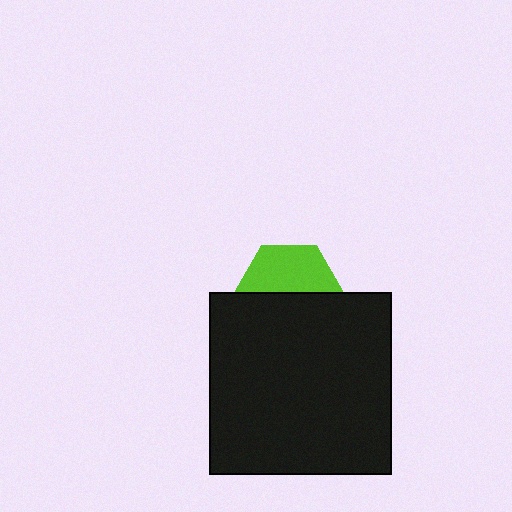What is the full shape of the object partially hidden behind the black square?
The partially hidden object is a lime hexagon.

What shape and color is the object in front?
The object in front is a black square.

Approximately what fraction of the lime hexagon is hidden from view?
Roughly 51% of the lime hexagon is hidden behind the black square.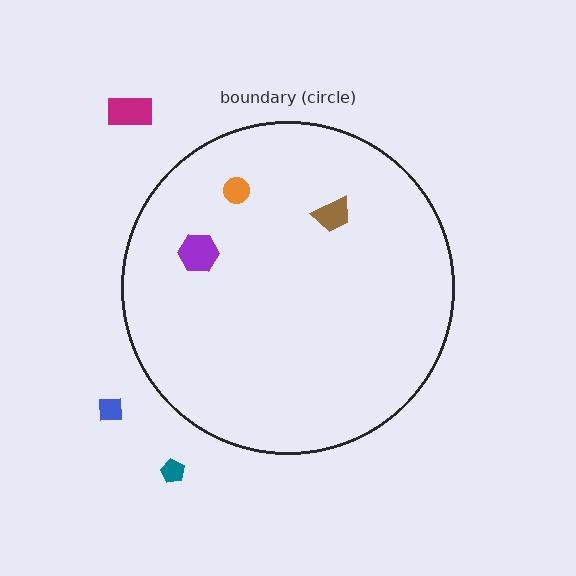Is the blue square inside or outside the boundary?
Outside.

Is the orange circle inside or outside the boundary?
Inside.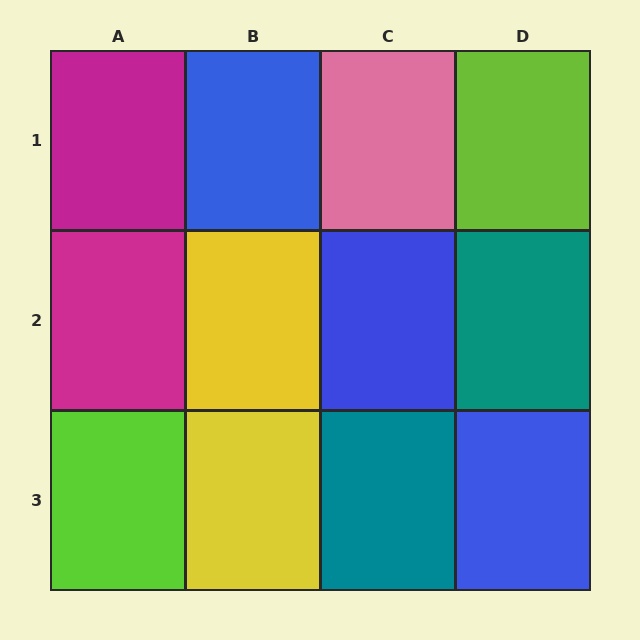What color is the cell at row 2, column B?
Yellow.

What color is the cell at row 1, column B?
Blue.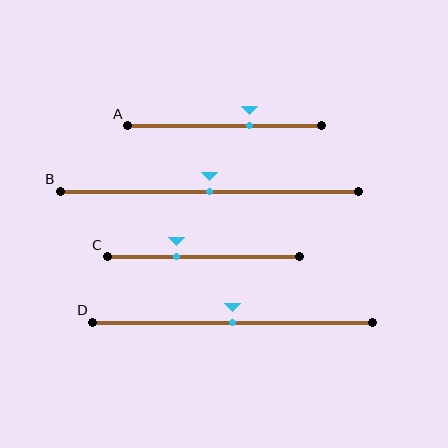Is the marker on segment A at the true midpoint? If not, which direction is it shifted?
No, the marker on segment A is shifted to the right by about 13% of the segment length.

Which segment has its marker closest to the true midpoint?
Segment B has its marker closest to the true midpoint.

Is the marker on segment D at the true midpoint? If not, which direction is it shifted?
Yes, the marker on segment D is at the true midpoint.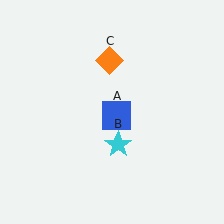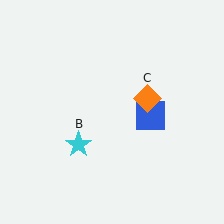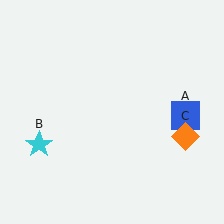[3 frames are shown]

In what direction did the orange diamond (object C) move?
The orange diamond (object C) moved down and to the right.